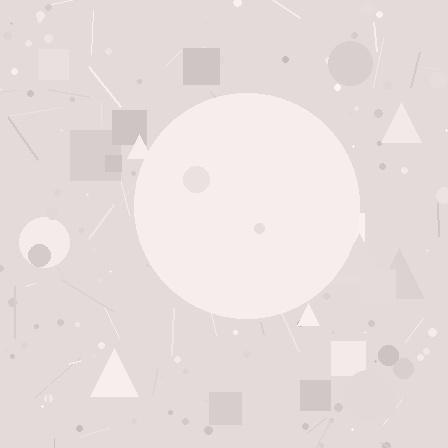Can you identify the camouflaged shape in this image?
The camouflaged shape is a circle.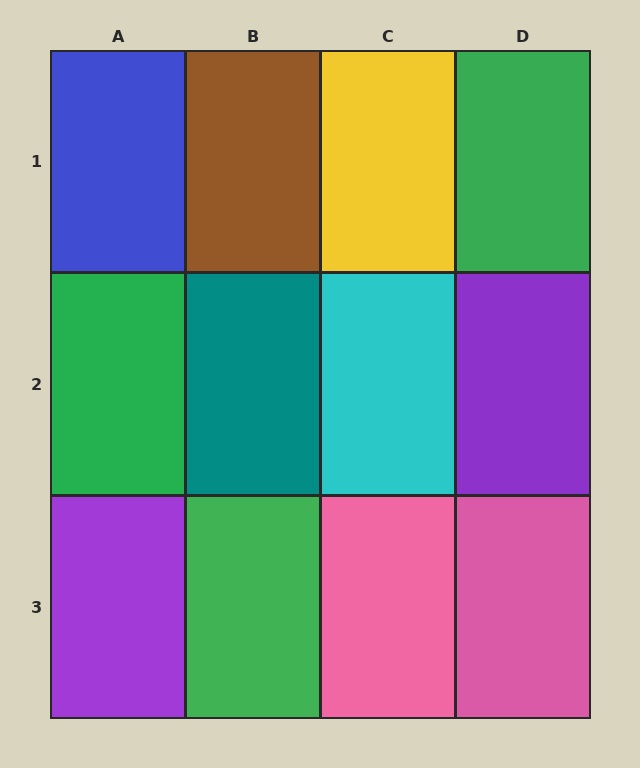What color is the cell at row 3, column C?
Pink.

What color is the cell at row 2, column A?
Green.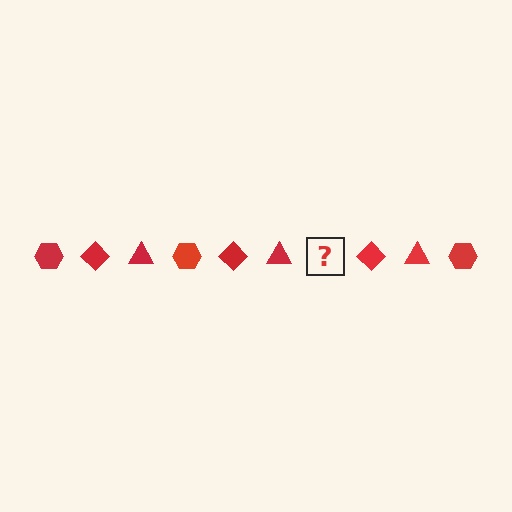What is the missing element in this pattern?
The missing element is a red hexagon.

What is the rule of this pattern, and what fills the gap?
The rule is that the pattern cycles through hexagon, diamond, triangle shapes in red. The gap should be filled with a red hexagon.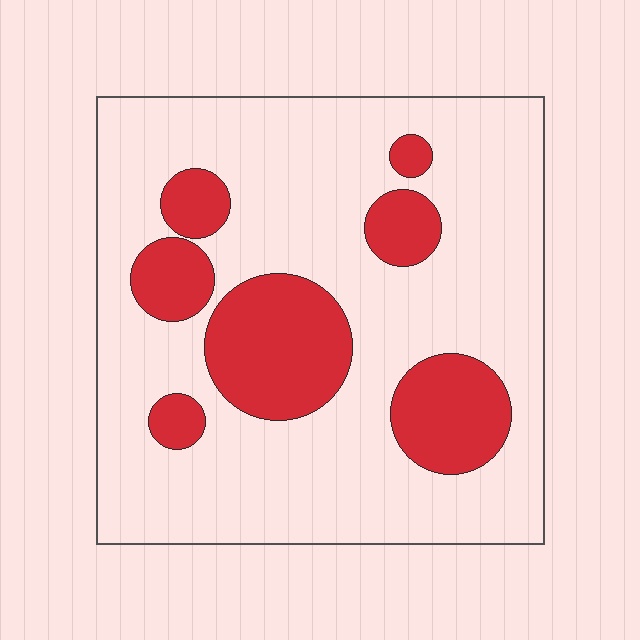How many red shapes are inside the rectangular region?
7.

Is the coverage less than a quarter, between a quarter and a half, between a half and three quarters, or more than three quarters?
Less than a quarter.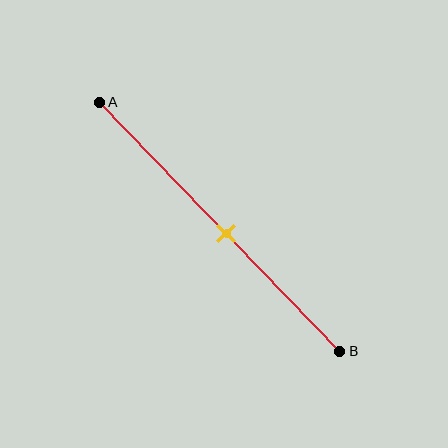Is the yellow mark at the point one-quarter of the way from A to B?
No, the mark is at about 55% from A, not at the 25% one-quarter point.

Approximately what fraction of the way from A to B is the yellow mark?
The yellow mark is approximately 55% of the way from A to B.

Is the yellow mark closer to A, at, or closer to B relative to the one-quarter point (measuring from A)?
The yellow mark is closer to point B than the one-quarter point of segment AB.